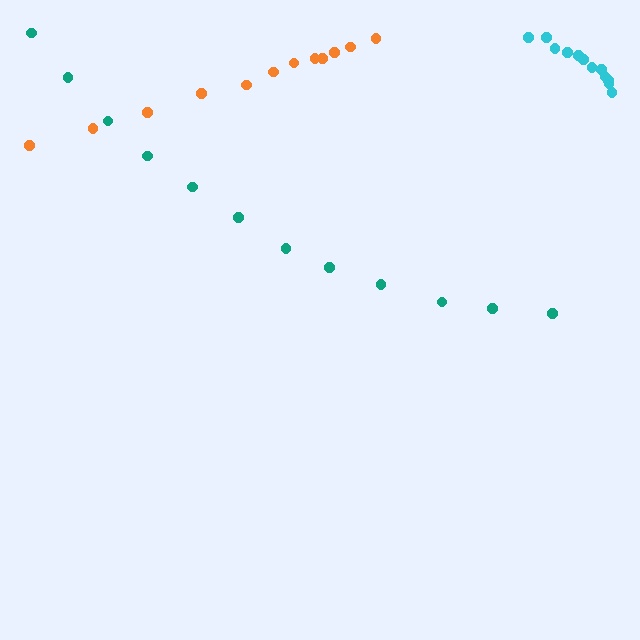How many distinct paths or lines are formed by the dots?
There are 3 distinct paths.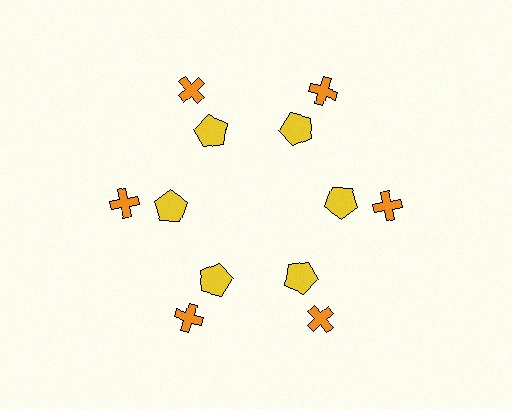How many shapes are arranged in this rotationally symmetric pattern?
There are 12 shapes, arranged in 6 groups of 2.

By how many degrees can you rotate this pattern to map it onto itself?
The pattern maps onto itself every 60 degrees of rotation.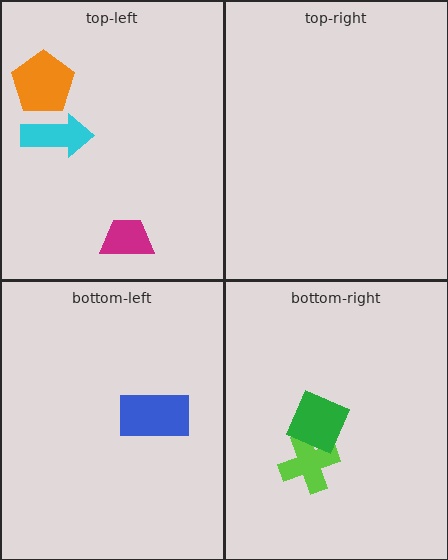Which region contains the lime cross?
The bottom-right region.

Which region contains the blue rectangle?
The bottom-left region.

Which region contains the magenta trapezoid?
The top-left region.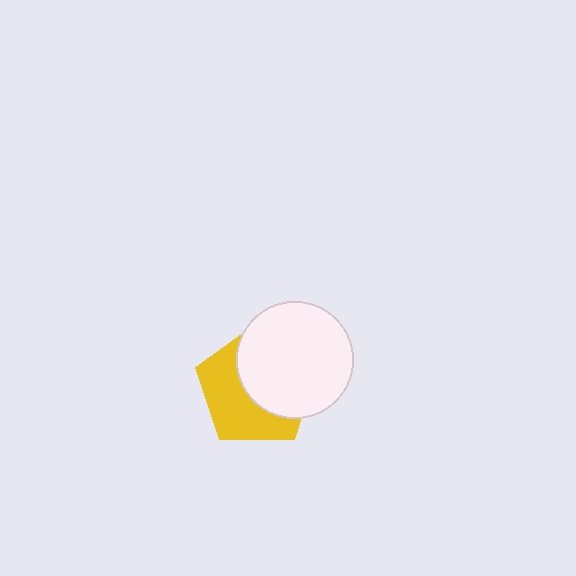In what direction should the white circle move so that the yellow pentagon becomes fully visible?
The white circle should move toward the upper-right. That is the shortest direction to clear the overlap and leave the yellow pentagon fully visible.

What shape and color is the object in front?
The object in front is a white circle.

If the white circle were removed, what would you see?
You would see the complete yellow pentagon.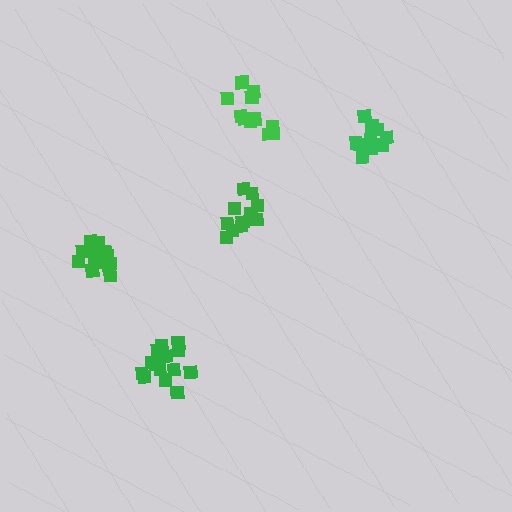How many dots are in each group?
Group 1: 11 dots, Group 2: 12 dots, Group 3: 15 dots, Group 4: 13 dots, Group 5: 11 dots (62 total).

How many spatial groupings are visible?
There are 5 spatial groupings.